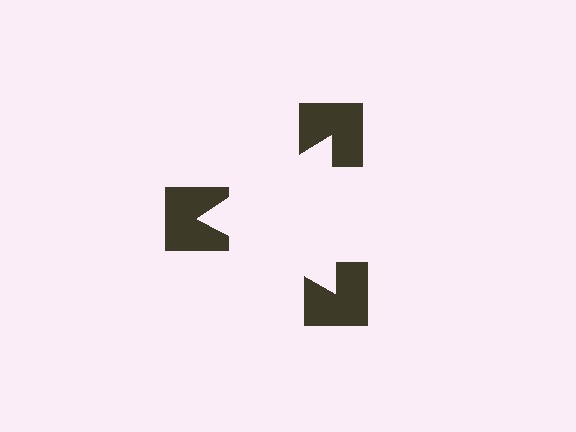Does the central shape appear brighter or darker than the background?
It typically appears slightly brighter than the background, even though no actual brightness change is drawn.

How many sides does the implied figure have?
3 sides.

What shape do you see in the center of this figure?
An illusory triangle — its edges are inferred from the aligned wedge cuts in the notched squares, not physically drawn.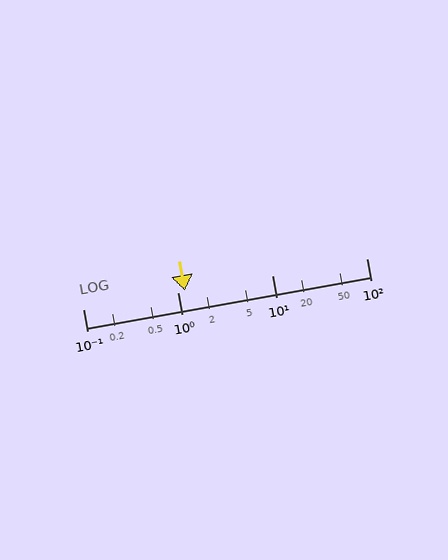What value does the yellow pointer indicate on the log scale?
The pointer indicates approximately 1.2.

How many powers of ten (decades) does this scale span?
The scale spans 3 decades, from 0.1 to 100.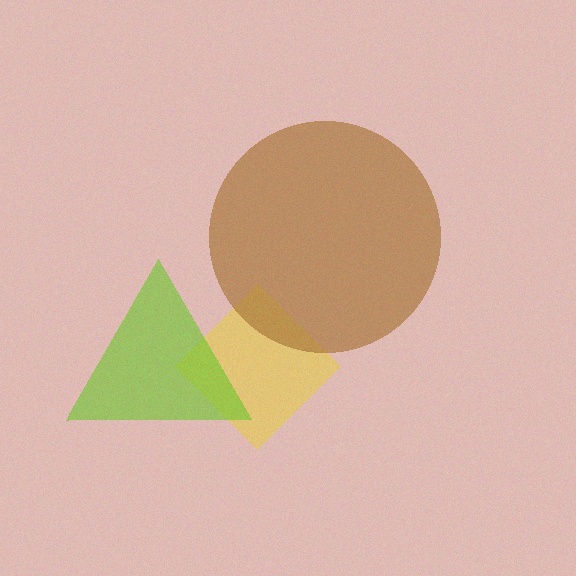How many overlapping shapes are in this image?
There are 3 overlapping shapes in the image.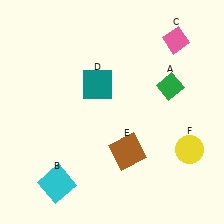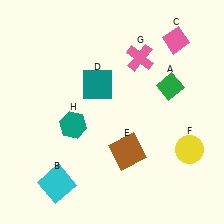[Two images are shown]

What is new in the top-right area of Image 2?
A pink cross (G) was added in the top-right area of Image 2.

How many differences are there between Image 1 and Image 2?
There are 2 differences between the two images.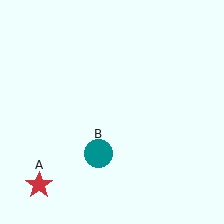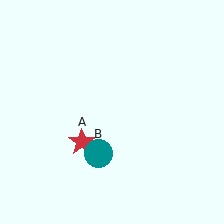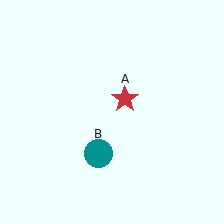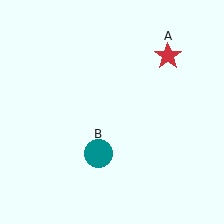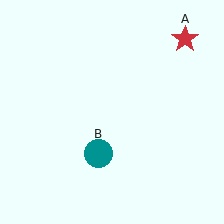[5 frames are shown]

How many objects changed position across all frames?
1 object changed position: red star (object A).